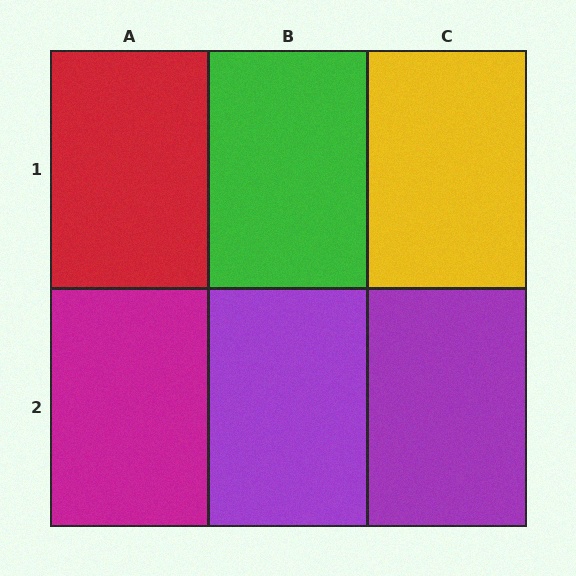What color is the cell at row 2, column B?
Purple.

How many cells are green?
1 cell is green.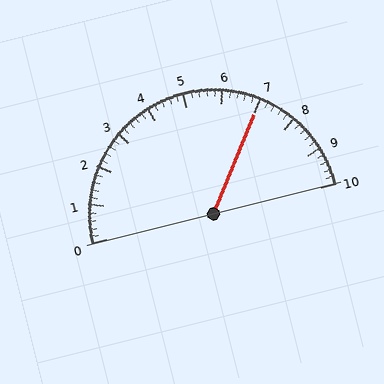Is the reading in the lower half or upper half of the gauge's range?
The reading is in the upper half of the range (0 to 10).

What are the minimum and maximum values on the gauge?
The gauge ranges from 0 to 10.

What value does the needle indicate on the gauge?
The needle indicates approximately 7.0.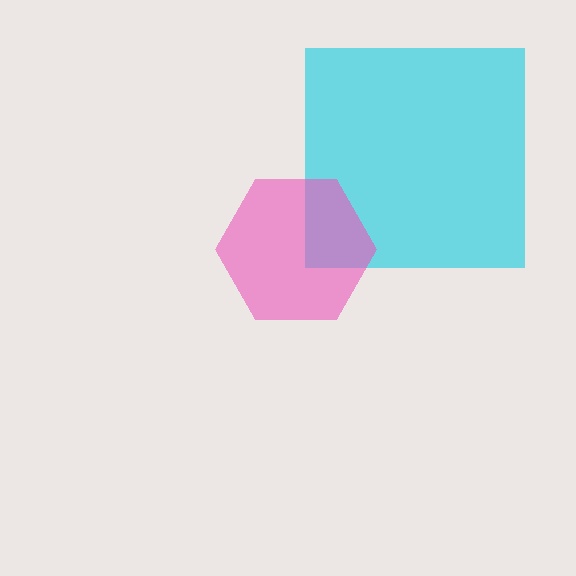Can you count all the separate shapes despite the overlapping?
Yes, there are 2 separate shapes.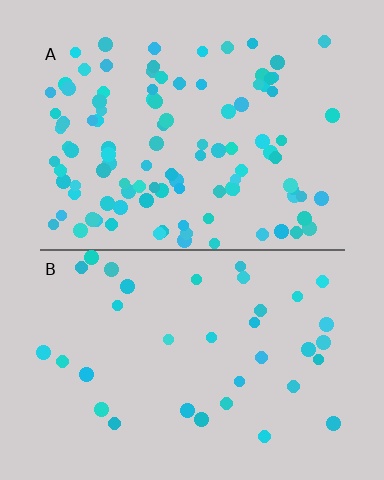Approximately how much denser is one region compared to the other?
Approximately 2.9× — region A over region B.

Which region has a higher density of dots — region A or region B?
A (the top).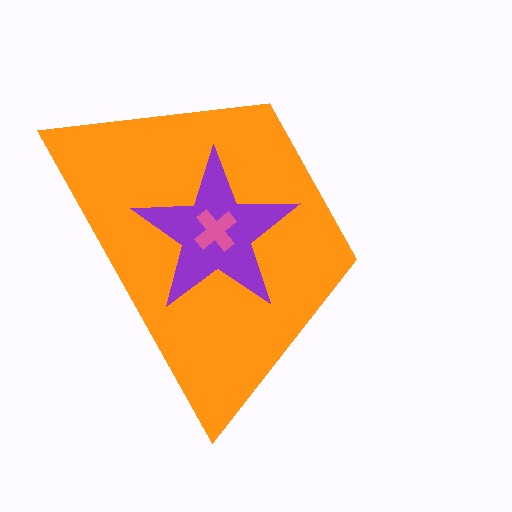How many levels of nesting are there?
3.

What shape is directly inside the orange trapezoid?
The purple star.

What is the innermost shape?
The pink cross.